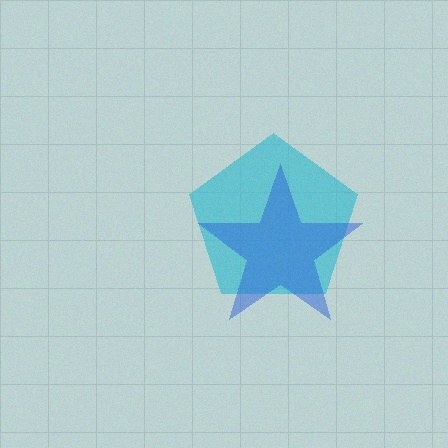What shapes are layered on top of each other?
The layered shapes are: a cyan pentagon, a blue star.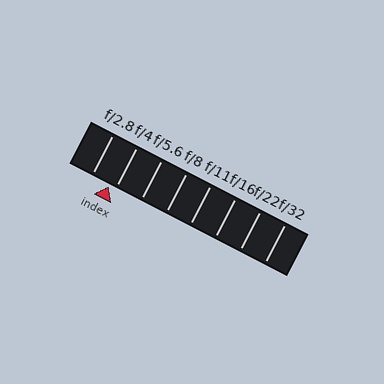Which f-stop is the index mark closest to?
The index mark is closest to f/4.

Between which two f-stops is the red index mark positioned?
The index mark is between f/2.8 and f/4.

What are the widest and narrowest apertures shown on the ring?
The widest aperture shown is f/2.8 and the narrowest is f/32.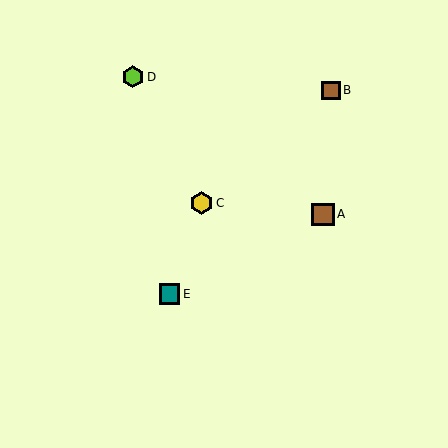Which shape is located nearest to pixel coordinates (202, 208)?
The yellow hexagon (labeled C) at (201, 203) is nearest to that location.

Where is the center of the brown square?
The center of the brown square is at (323, 214).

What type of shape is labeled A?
Shape A is a brown square.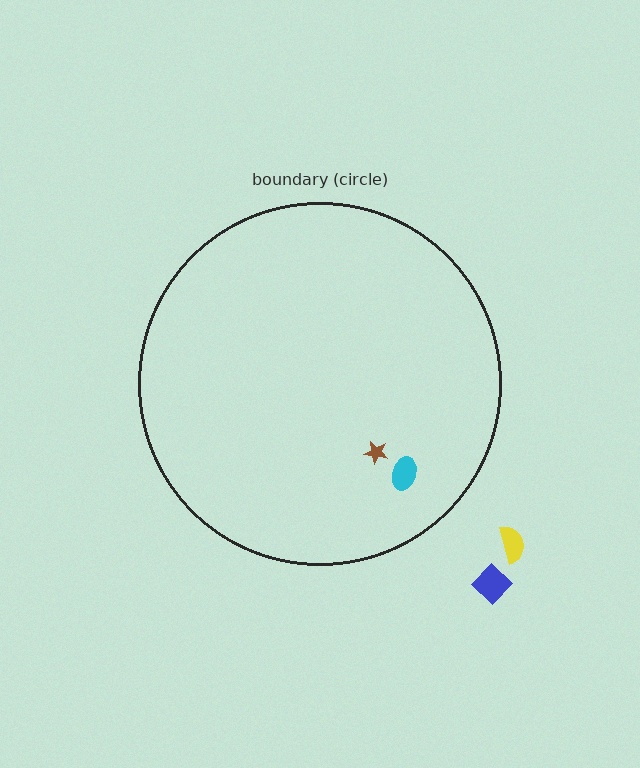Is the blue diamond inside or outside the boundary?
Outside.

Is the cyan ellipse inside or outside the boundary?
Inside.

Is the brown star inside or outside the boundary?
Inside.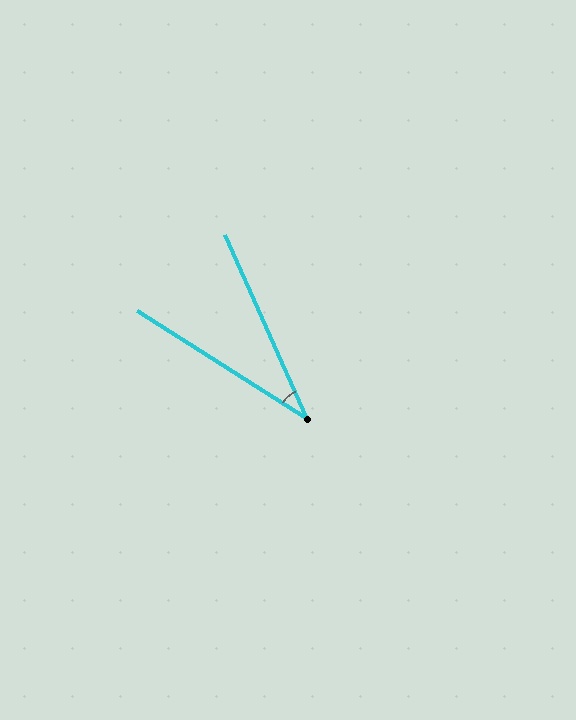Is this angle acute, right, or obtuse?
It is acute.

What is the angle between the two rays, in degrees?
Approximately 34 degrees.